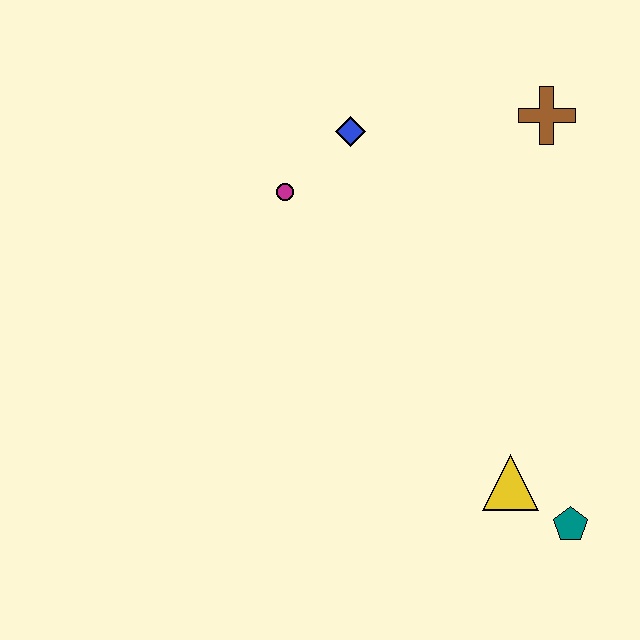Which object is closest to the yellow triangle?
The teal pentagon is closest to the yellow triangle.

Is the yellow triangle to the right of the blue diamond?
Yes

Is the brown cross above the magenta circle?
Yes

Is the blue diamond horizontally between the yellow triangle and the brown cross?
No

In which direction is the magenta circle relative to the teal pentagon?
The magenta circle is above the teal pentagon.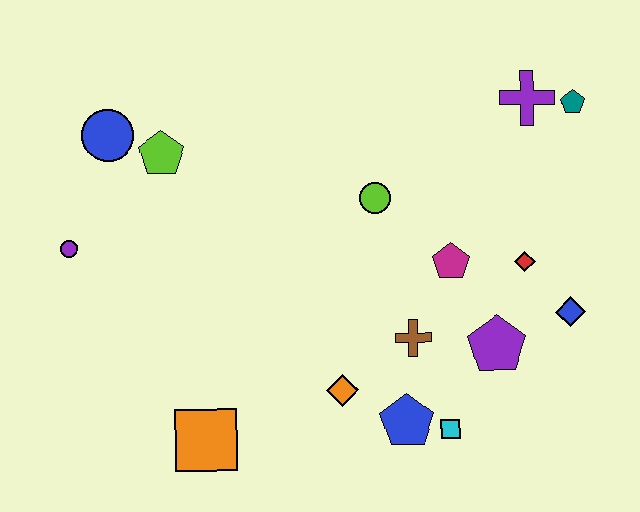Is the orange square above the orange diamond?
No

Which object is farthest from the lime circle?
The purple circle is farthest from the lime circle.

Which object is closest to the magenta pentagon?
The red diamond is closest to the magenta pentagon.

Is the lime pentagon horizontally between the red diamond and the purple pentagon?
No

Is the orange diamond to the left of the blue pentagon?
Yes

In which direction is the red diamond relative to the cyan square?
The red diamond is above the cyan square.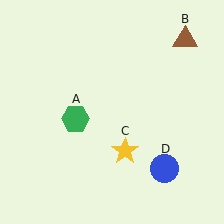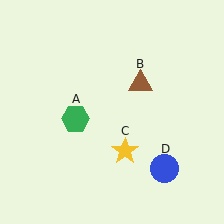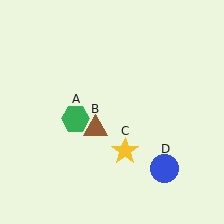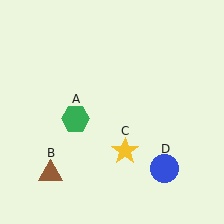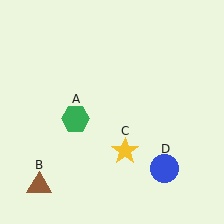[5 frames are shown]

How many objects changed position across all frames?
1 object changed position: brown triangle (object B).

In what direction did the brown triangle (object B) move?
The brown triangle (object B) moved down and to the left.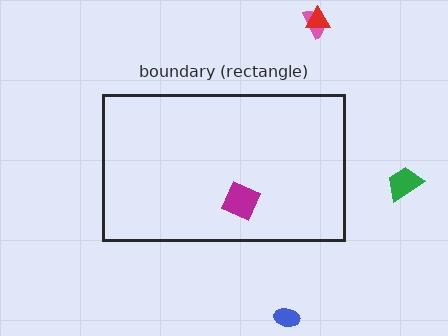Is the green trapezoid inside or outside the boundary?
Outside.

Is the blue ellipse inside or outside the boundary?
Outside.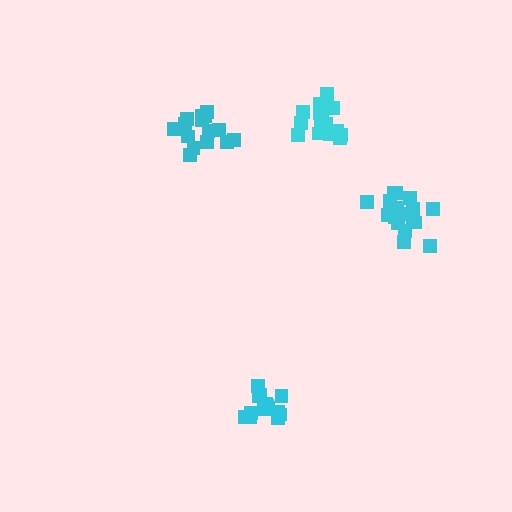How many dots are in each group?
Group 1: 15 dots, Group 2: 16 dots, Group 3: 19 dots, Group 4: 20 dots (70 total).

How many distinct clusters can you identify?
There are 4 distinct clusters.